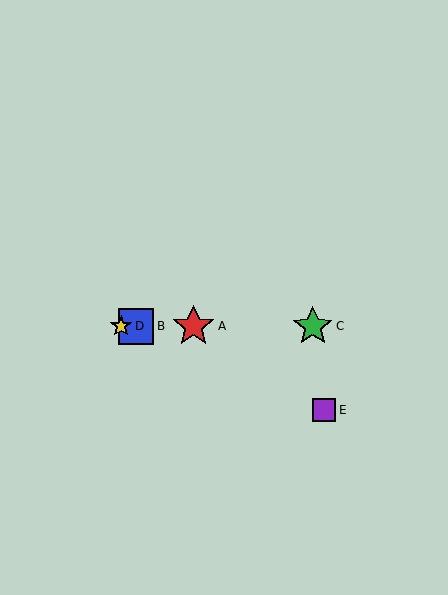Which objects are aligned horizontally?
Objects A, B, C, D are aligned horizontally.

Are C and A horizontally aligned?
Yes, both are at y≈326.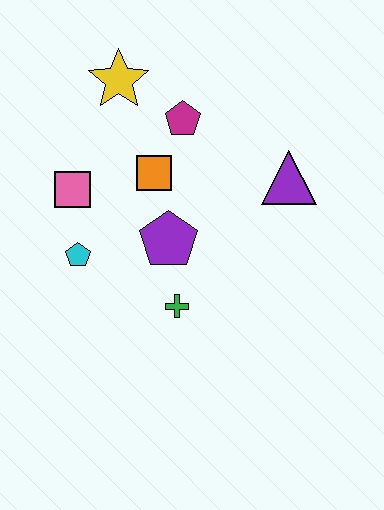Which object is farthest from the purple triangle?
The cyan pentagon is farthest from the purple triangle.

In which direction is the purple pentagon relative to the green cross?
The purple pentagon is above the green cross.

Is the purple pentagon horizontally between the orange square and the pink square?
No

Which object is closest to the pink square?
The cyan pentagon is closest to the pink square.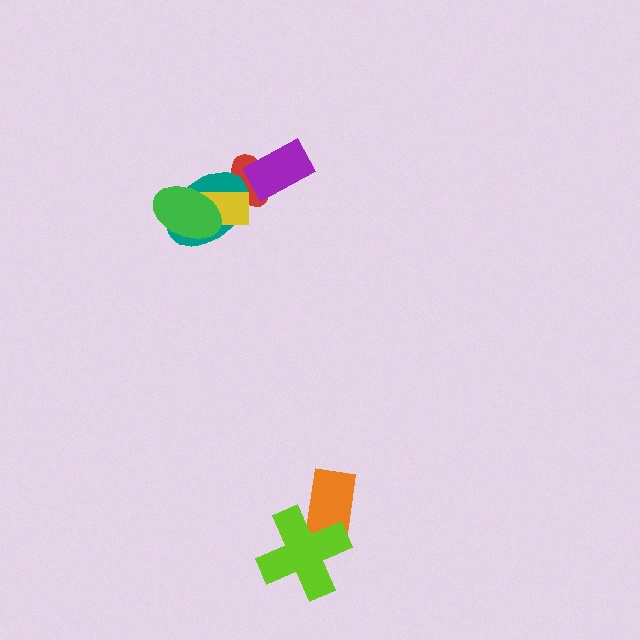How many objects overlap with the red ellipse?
3 objects overlap with the red ellipse.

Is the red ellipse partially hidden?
Yes, it is partially covered by another shape.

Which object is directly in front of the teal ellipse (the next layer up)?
The yellow rectangle is directly in front of the teal ellipse.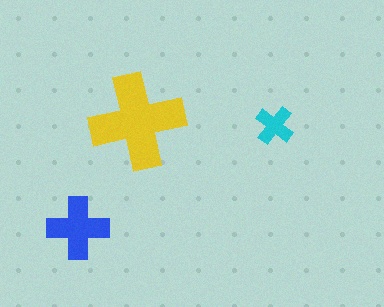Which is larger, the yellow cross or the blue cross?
The yellow one.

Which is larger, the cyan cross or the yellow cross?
The yellow one.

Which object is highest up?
The yellow cross is topmost.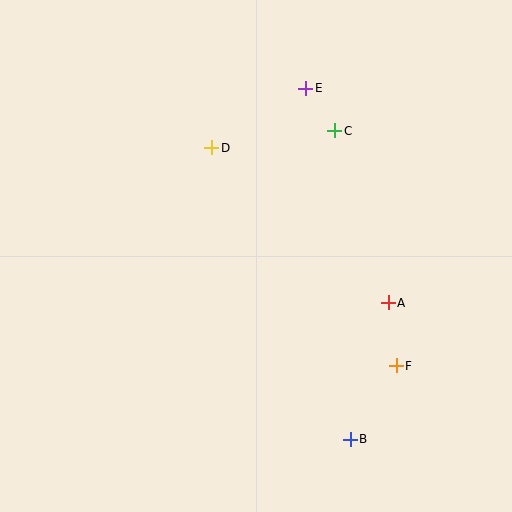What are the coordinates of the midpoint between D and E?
The midpoint between D and E is at (259, 118).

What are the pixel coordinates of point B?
Point B is at (350, 439).